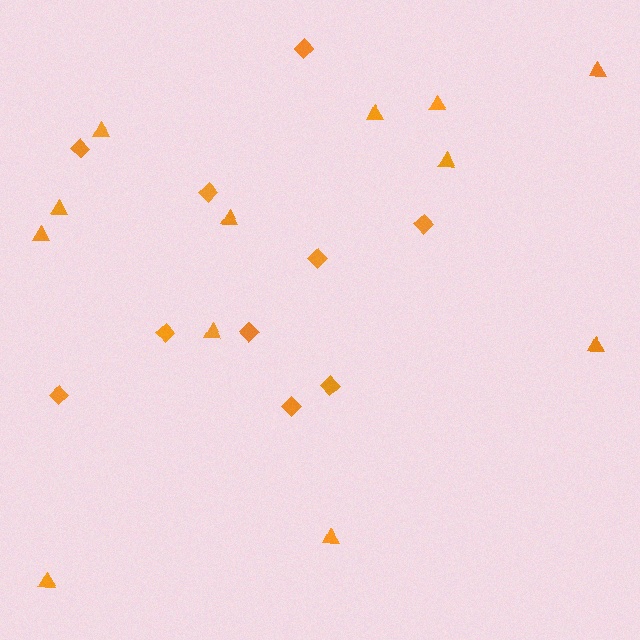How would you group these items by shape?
There are 2 groups: one group of triangles (12) and one group of diamonds (10).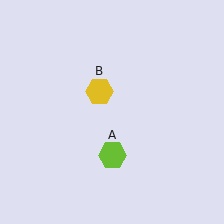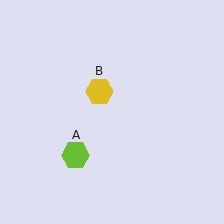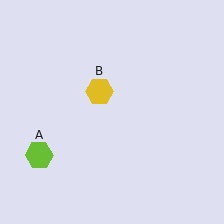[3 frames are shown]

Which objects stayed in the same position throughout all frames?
Yellow hexagon (object B) remained stationary.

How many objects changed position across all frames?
1 object changed position: lime hexagon (object A).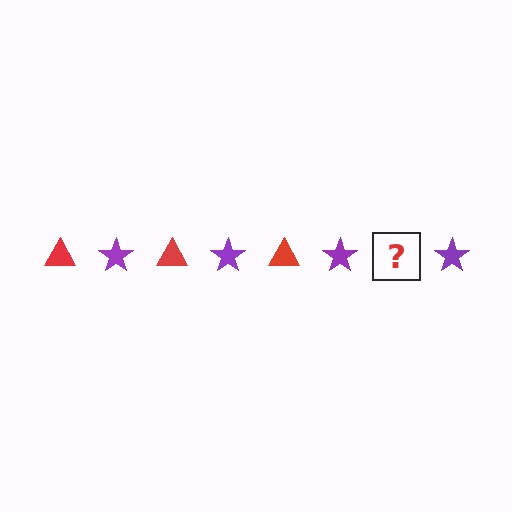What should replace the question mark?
The question mark should be replaced with a red triangle.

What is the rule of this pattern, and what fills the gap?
The rule is that the pattern alternates between red triangle and purple star. The gap should be filled with a red triangle.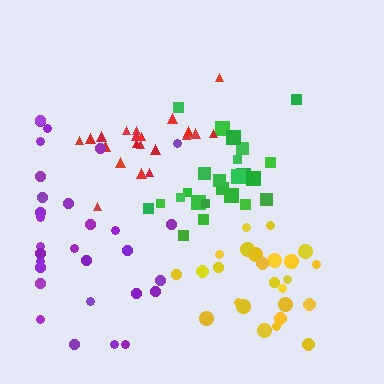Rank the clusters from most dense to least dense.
yellow, green, red, purple.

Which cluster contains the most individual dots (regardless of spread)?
Purple (30).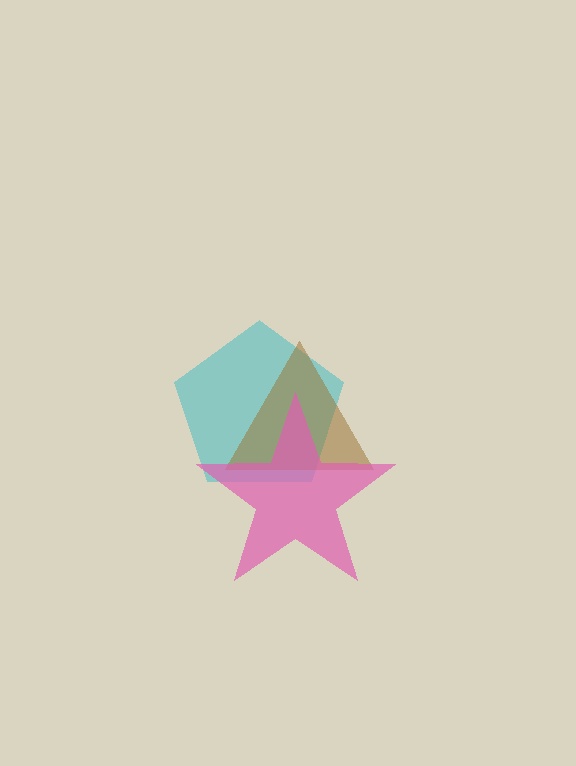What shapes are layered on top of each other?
The layered shapes are: a cyan pentagon, a brown triangle, a pink star.